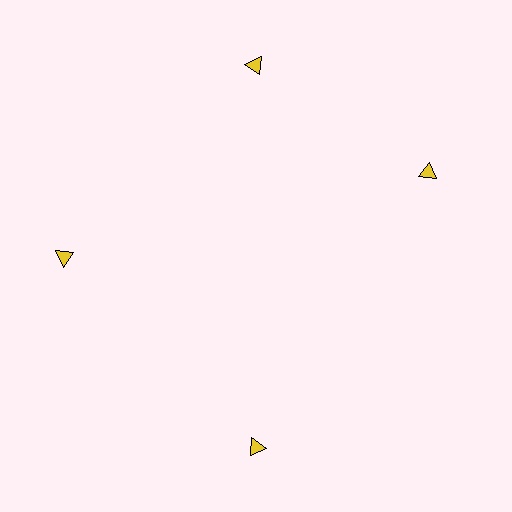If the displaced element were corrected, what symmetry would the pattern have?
It would have 4-fold rotational symmetry — the pattern would map onto itself every 90 degrees.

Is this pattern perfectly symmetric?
No. The 4 yellow triangles are arranged in a ring, but one element near the 3 o'clock position is rotated out of alignment along the ring, breaking the 4-fold rotational symmetry.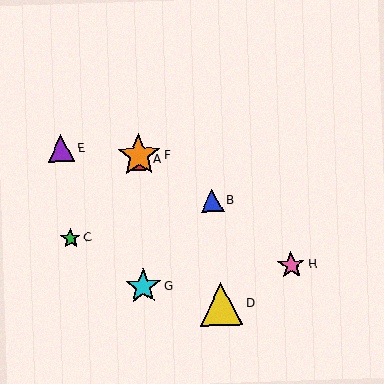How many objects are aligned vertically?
3 objects (A, F, G) are aligned vertically.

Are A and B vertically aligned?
No, A is at x≈139 and B is at x≈212.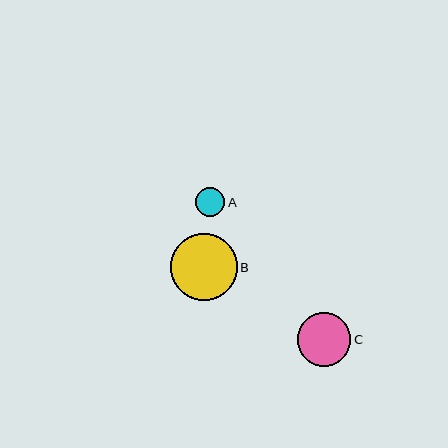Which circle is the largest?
Circle B is the largest with a size of approximately 67 pixels.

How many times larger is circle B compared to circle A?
Circle B is approximately 2.2 times the size of circle A.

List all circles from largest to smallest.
From largest to smallest: B, C, A.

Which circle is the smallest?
Circle A is the smallest with a size of approximately 30 pixels.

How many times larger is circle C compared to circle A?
Circle C is approximately 1.8 times the size of circle A.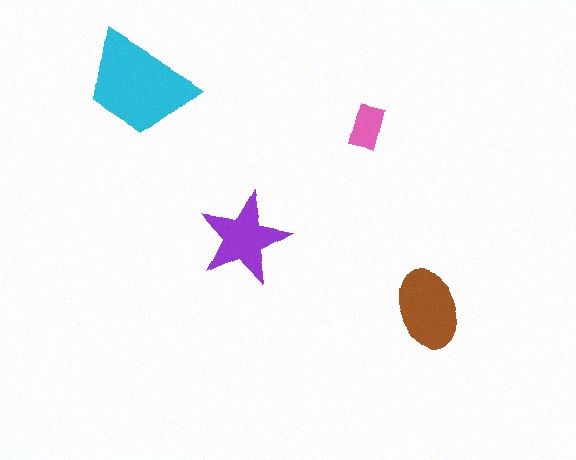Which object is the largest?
The cyan trapezoid.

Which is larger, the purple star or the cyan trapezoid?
The cyan trapezoid.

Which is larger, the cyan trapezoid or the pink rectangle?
The cyan trapezoid.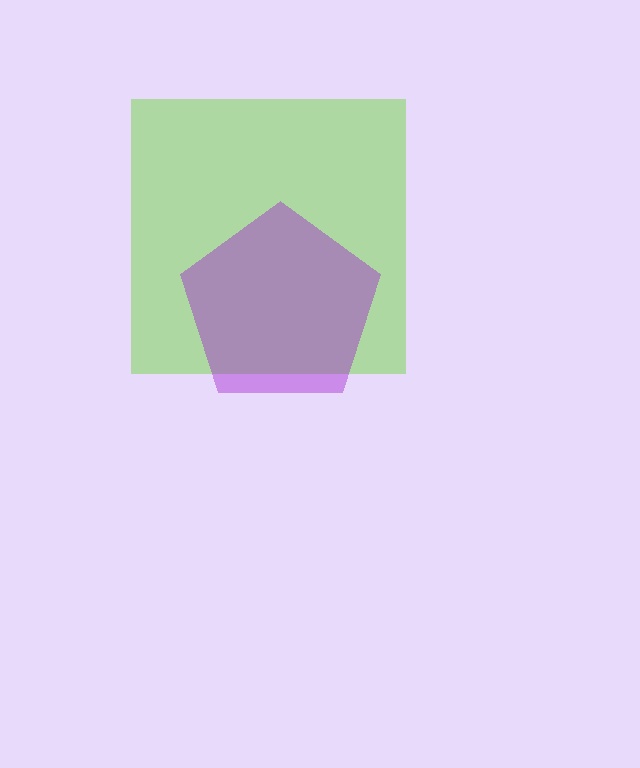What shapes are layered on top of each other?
The layered shapes are: a lime square, a purple pentagon.